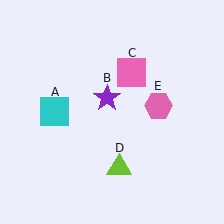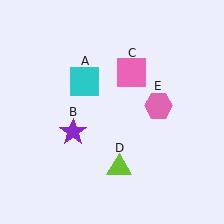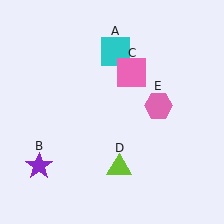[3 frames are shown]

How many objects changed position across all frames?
2 objects changed position: cyan square (object A), purple star (object B).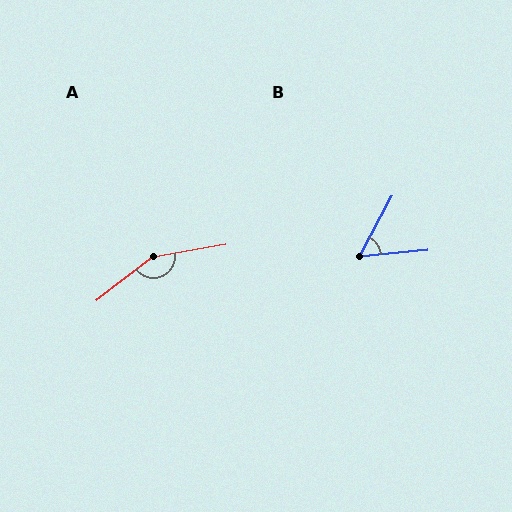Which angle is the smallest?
B, at approximately 57 degrees.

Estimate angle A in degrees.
Approximately 151 degrees.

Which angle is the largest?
A, at approximately 151 degrees.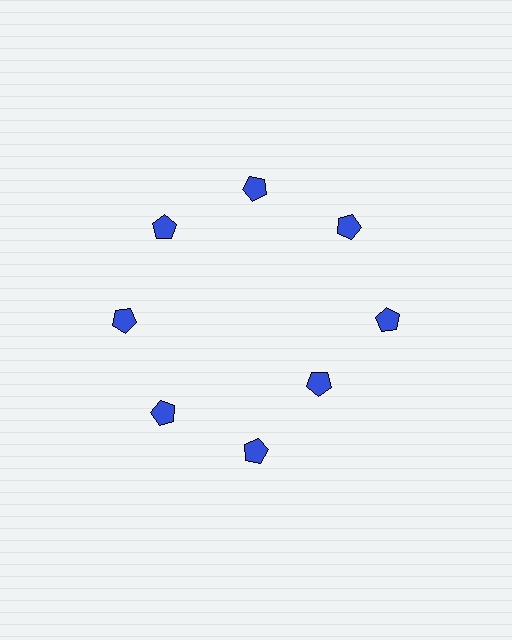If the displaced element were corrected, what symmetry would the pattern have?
It would have 8-fold rotational symmetry — the pattern would map onto itself every 45 degrees.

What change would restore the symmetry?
The symmetry would be restored by moving it outward, back onto the ring so that all 8 pentagons sit at equal angles and equal distance from the center.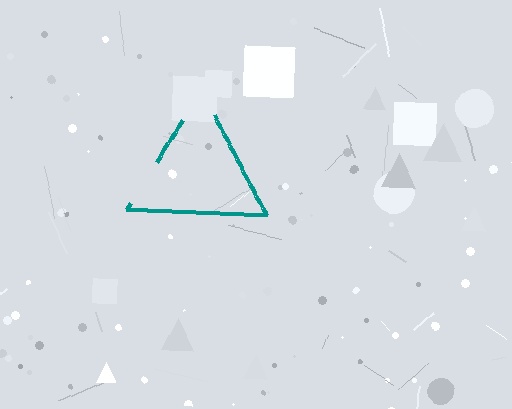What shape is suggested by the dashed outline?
The dashed outline suggests a triangle.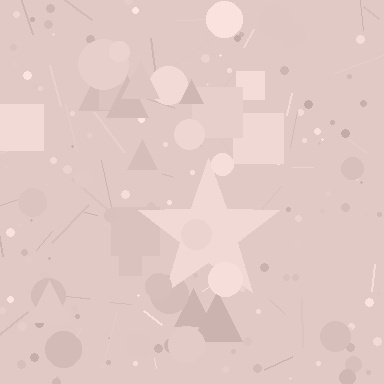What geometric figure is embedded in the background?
A star is embedded in the background.